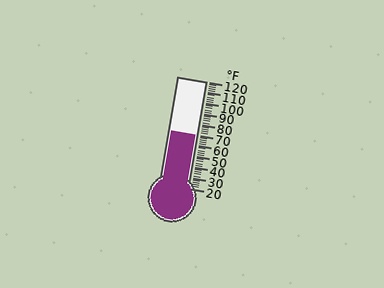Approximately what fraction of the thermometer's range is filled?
The thermometer is filled to approximately 50% of its range.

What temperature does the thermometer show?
The thermometer shows approximately 70°F.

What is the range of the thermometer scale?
The thermometer scale ranges from 20°F to 120°F.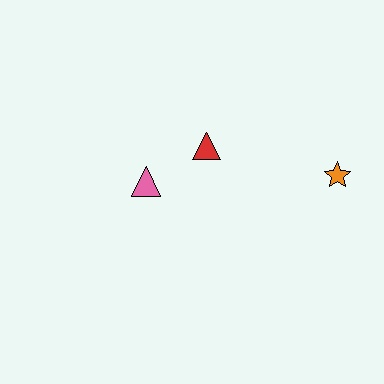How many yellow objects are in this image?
There are no yellow objects.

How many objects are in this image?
There are 3 objects.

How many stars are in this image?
There is 1 star.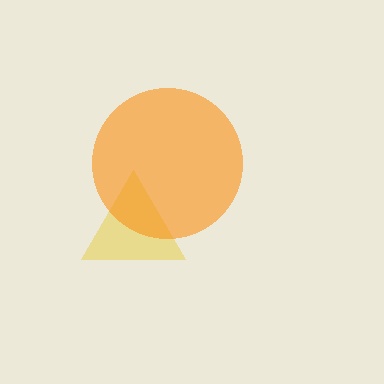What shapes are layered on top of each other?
The layered shapes are: a yellow triangle, an orange circle.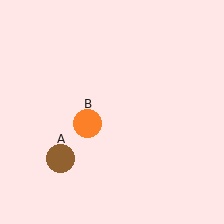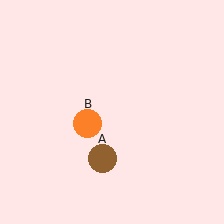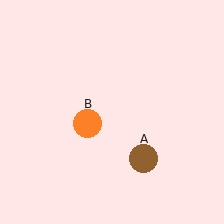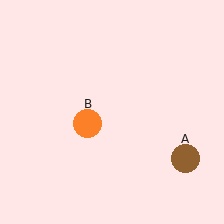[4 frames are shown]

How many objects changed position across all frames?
1 object changed position: brown circle (object A).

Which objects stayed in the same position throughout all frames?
Orange circle (object B) remained stationary.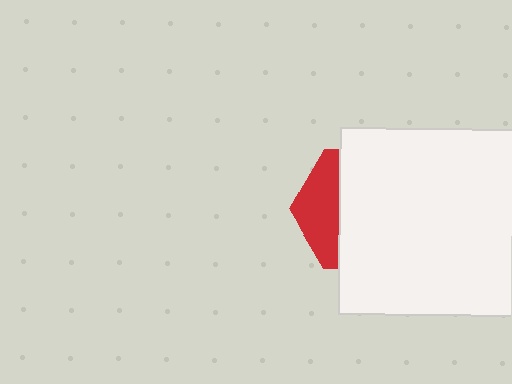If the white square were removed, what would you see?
You would see the complete red hexagon.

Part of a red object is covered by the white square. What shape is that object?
It is a hexagon.